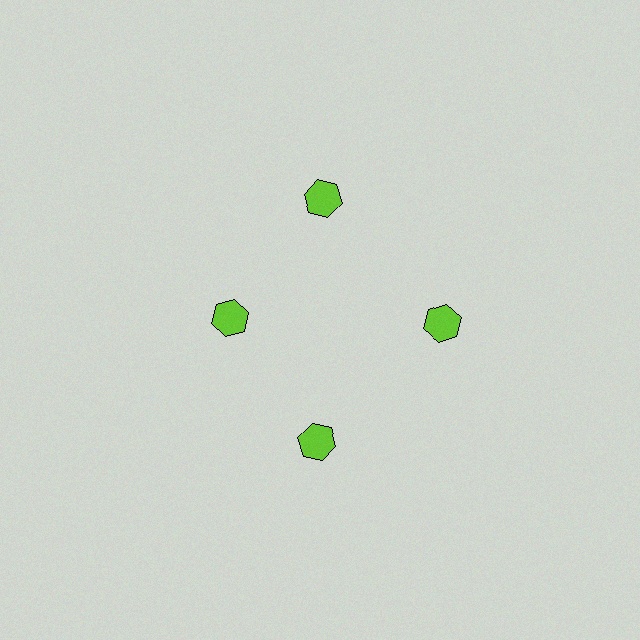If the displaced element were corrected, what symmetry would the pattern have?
It would have 4-fold rotational symmetry — the pattern would map onto itself every 90 degrees.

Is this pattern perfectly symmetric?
No. The 4 lime hexagons are arranged in a ring, but one element near the 9 o'clock position is pulled inward toward the center, breaking the 4-fold rotational symmetry.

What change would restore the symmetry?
The symmetry would be restored by moving it outward, back onto the ring so that all 4 hexagons sit at equal angles and equal distance from the center.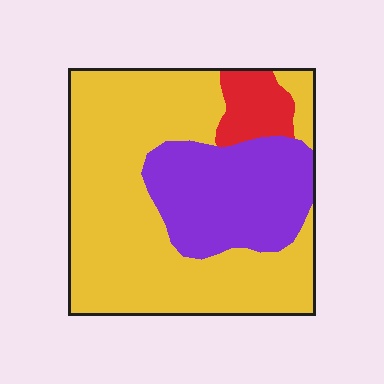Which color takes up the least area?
Red, at roughly 10%.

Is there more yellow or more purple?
Yellow.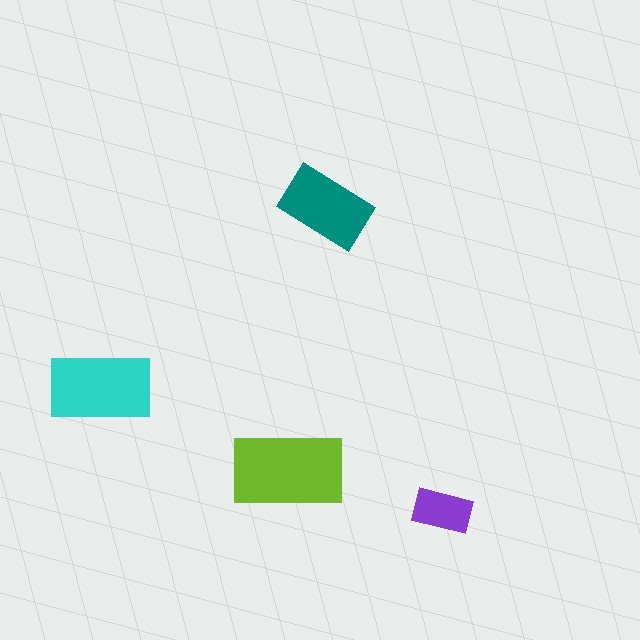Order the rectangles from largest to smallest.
the lime one, the cyan one, the teal one, the purple one.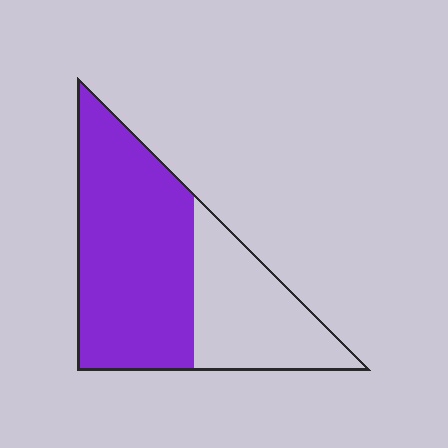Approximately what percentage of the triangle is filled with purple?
Approximately 65%.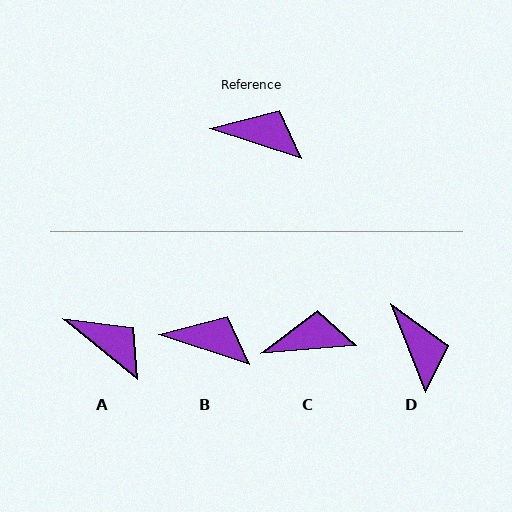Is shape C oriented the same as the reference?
No, it is off by about 23 degrees.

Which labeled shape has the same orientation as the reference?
B.